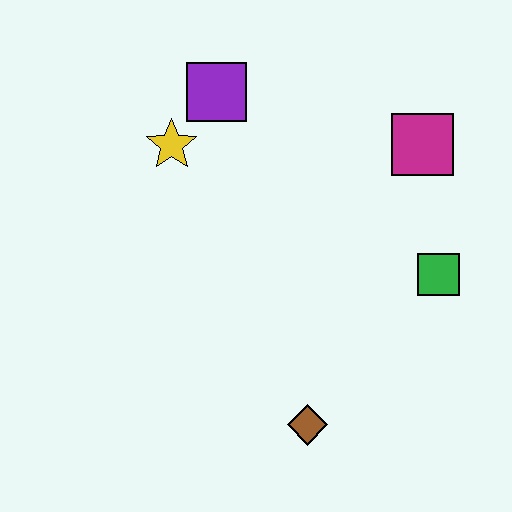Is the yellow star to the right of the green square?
No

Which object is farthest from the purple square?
The brown diamond is farthest from the purple square.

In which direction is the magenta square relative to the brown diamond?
The magenta square is above the brown diamond.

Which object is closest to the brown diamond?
The green square is closest to the brown diamond.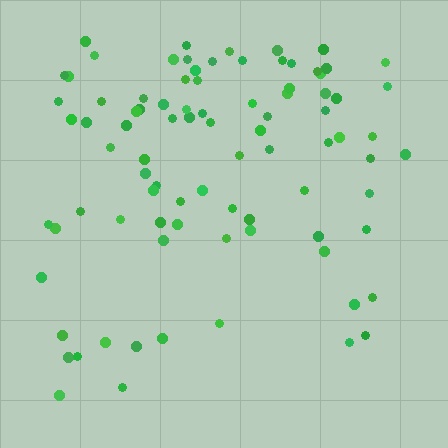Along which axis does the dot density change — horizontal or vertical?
Vertical.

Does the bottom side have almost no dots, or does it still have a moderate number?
Still a moderate number, just noticeably fewer than the top.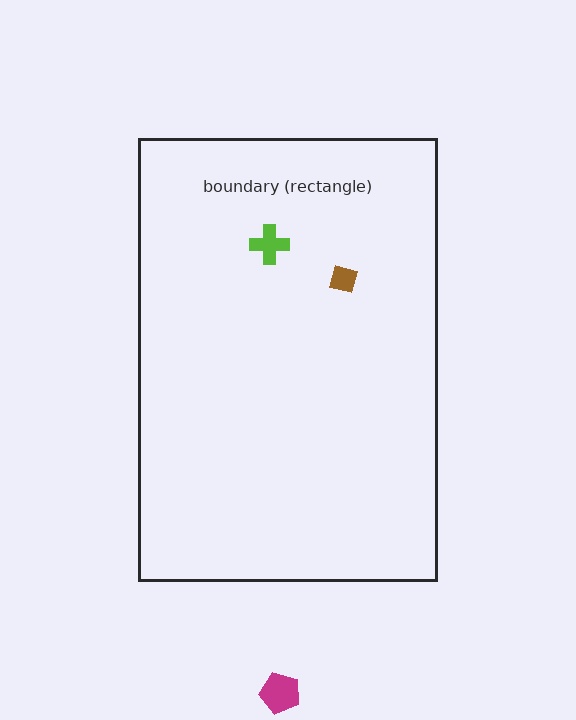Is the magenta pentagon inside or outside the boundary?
Outside.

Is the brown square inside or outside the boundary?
Inside.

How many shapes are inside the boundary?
2 inside, 1 outside.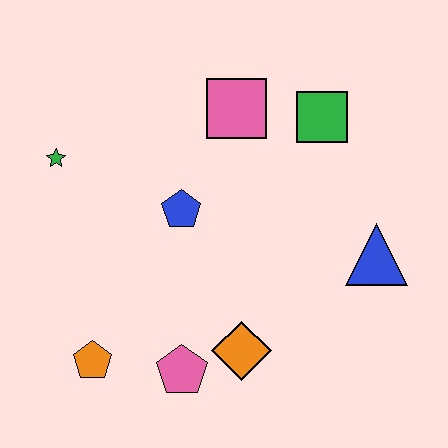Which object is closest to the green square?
The pink square is closest to the green square.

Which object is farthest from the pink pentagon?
The green square is farthest from the pink pentagon.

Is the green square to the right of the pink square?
Yes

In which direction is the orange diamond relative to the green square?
The orange diamond is below the green square.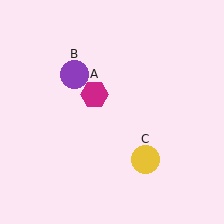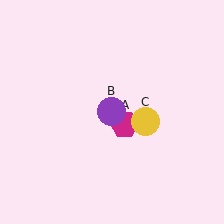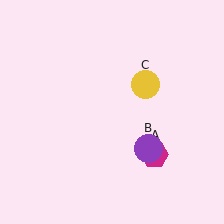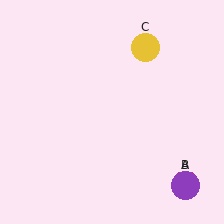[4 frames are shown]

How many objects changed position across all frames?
3 objects changed position: magenta hexagon (object A), purple circle (object B), yellow circle (object C).